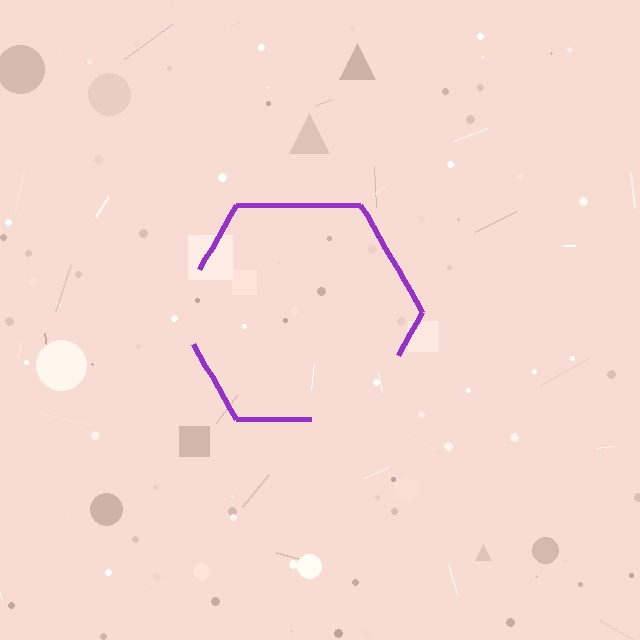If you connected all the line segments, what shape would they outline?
They would outline a hexagon.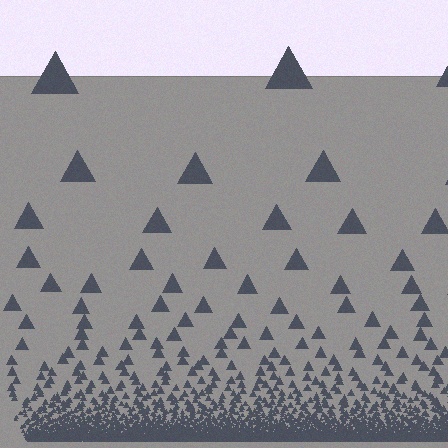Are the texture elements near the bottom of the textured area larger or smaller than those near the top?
Smaller. The gradient is inverted — elements near the bottom are smaller and denser.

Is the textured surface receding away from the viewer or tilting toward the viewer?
The surface appears to tilt toward the viewer. Texture elements get larger and sparser toward the top.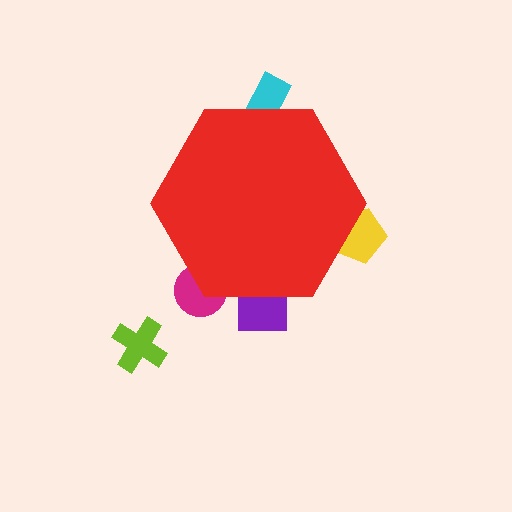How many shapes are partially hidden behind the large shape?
4 shapes are partially hidden.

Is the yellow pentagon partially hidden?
Yes, the yellow pentagon is partially hidden behind the red hexagon.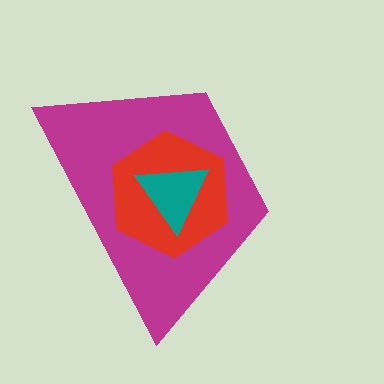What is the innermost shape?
The teal triangle.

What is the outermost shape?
The magenta trapezoid.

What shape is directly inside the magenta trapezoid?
The red hexagon.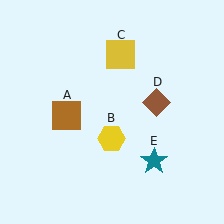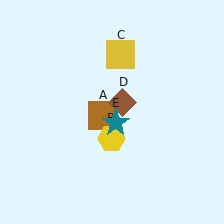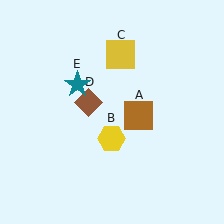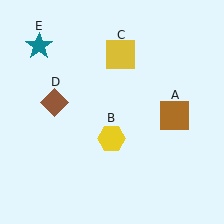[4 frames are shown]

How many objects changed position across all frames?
3 objects changed position: brown square (object A), brown diamond (object D), teal star (object E).